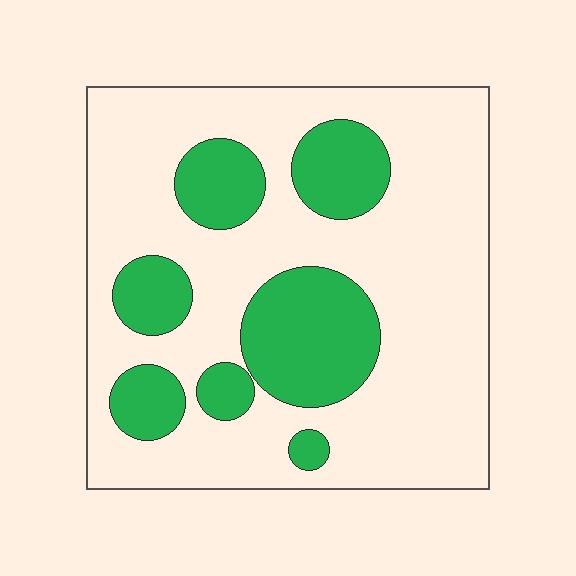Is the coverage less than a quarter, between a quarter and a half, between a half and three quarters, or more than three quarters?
Between a quarter and a half.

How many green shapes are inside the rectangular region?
7.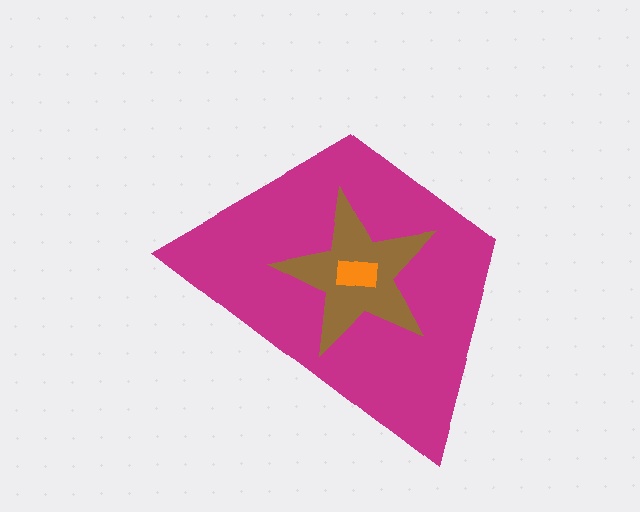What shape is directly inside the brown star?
The orange rectangle.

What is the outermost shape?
The magenta trapezoid.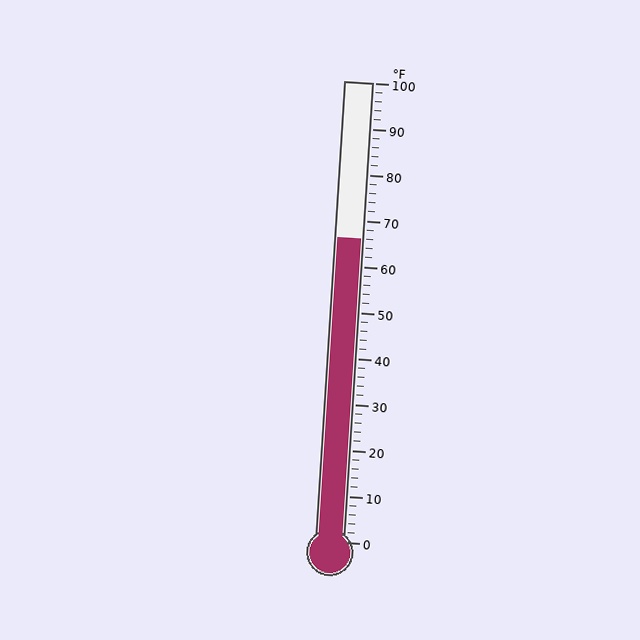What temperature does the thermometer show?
The thermometer shows approximately 66°F.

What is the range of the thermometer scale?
The thermometer scale ranges from 0°F to 100°F.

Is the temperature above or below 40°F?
The temperature is above 40°F.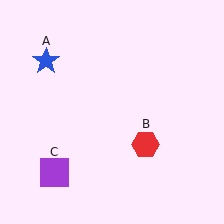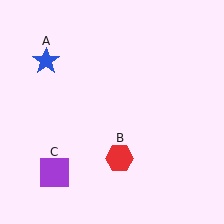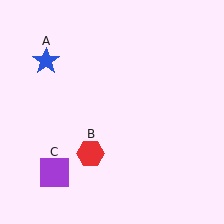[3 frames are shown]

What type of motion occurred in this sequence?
The red hexagon (object B) rotated clockwise around the center of the scene.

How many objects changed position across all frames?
1 object changed position: red hexagon (object B).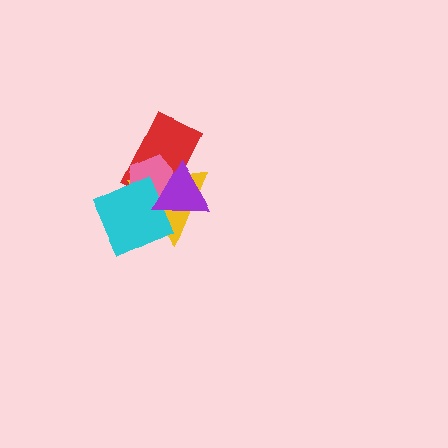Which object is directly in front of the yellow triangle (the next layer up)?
The pink pentagon is directly in front of the yellow triangle.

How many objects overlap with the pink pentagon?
4 objects overlap with the pink pentagon.